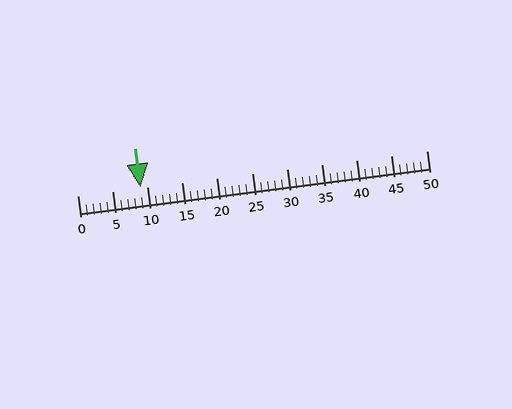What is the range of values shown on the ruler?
The ruler shows values from 0 to 50.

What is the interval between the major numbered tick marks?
The major tick marks are spaced 5 units apart.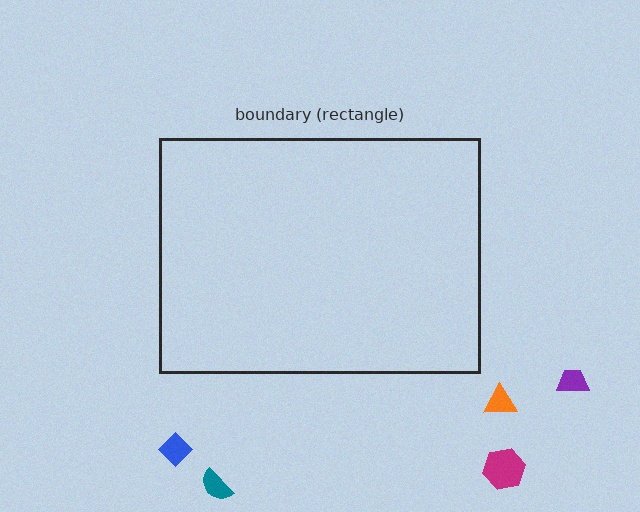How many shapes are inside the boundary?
0 inside, 5 outside.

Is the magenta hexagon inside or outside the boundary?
Outside.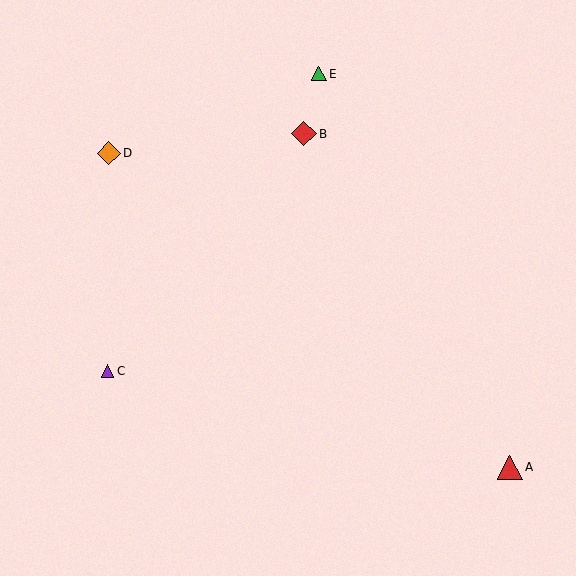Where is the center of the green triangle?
The center of the green triangle is at (319, 74).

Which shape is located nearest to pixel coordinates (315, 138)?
The red diamond (labeled B) at (304, 134) is nearest to that location.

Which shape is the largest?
The red diamond (labeled B) is the largest.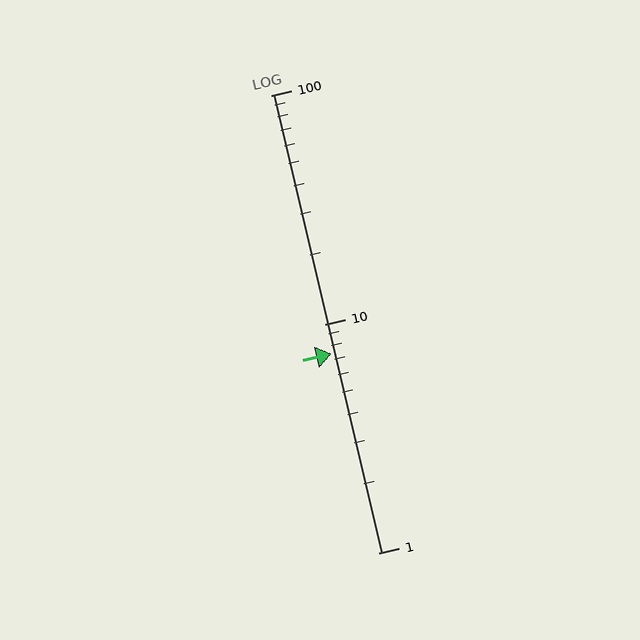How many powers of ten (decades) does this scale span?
The scale spans 2 decades, from 1 to 100.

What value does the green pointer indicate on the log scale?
The pointer indicates approximately 7.4.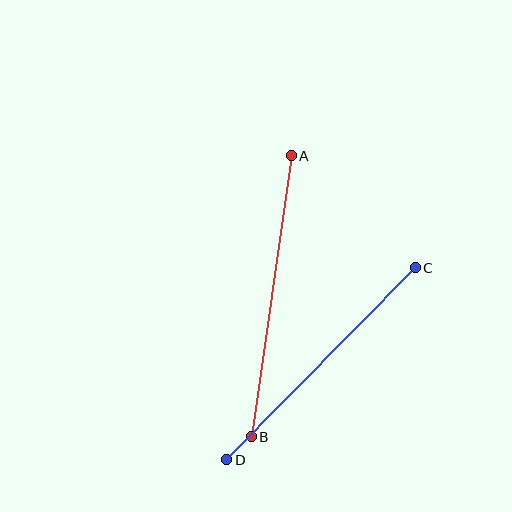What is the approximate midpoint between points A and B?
The midpoint is at approximately (271, 296) pixels.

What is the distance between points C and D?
The distance is approximately 269 pixels.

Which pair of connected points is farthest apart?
Points A and B are farthest apart.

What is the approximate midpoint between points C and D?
The midpoint is at approximately (321, 364) pixels.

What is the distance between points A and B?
The distance is approximately 284 pixels.